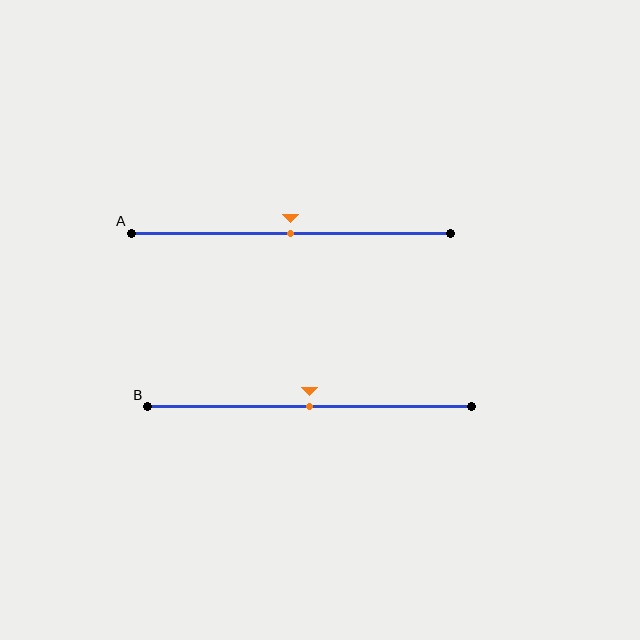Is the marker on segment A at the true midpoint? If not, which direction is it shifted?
Yes, the marker on segment A is at the true midpoint.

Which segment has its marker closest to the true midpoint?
Segment A has its marker closest to the true midpoint.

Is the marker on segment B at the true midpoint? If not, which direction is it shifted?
Yes, the marker on segment B is at the true midpoint.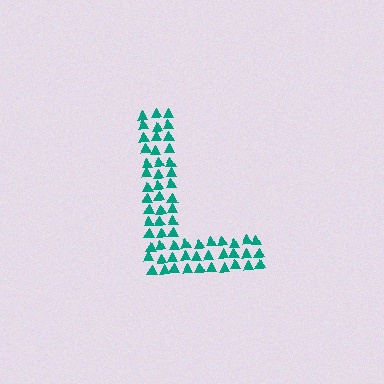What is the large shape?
The large shape is the letter L.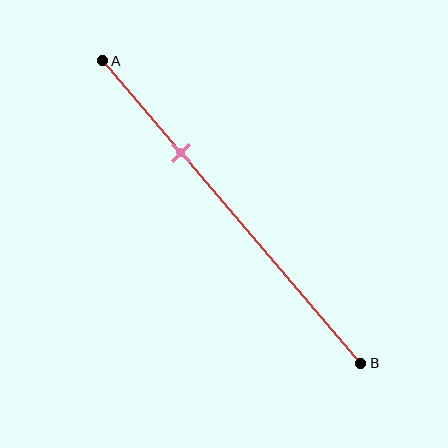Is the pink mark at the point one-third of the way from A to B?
Yes, the mark is approximately at the one-third point.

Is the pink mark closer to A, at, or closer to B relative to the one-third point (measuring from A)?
The pink mark is approximately at the one-third point of segment AB.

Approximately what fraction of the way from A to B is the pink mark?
The pink mark is approximately 30% of the way from A to B.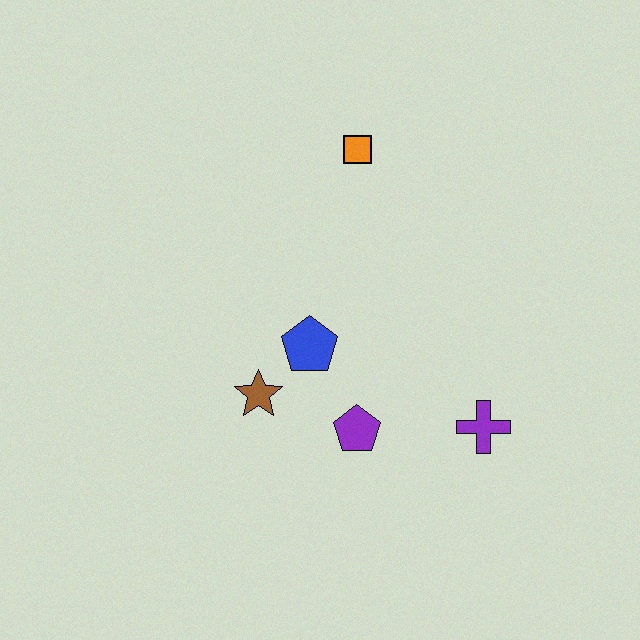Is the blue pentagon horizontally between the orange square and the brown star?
Yes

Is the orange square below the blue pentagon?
No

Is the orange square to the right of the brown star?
Yes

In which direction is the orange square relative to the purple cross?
The orange square is above the purple cross.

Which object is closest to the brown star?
The blue pentagon is closest to the brown star.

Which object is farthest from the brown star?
The orange square is farthest from the brown star.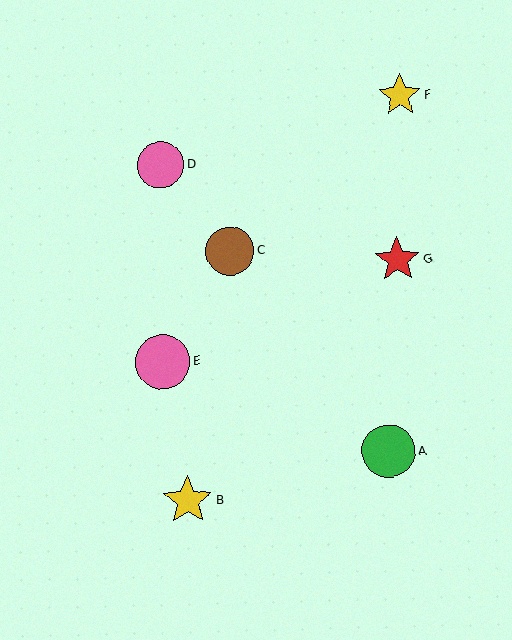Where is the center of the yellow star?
The center of the yellow star is at (188, 500).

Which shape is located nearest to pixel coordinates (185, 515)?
The yellow star (labeled B) at (188, 500) is nearest to that location.